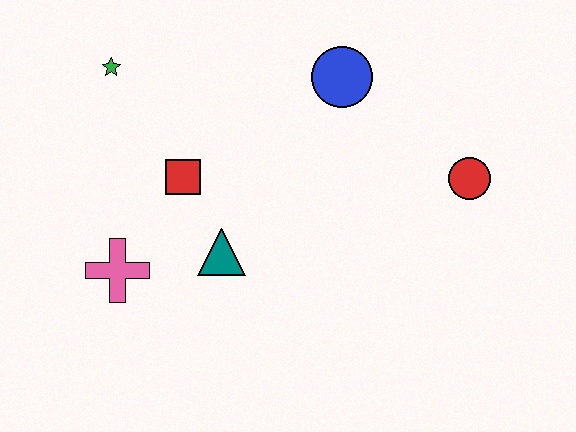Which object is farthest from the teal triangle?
The red circle is farthest from the teal triangle.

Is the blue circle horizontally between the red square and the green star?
No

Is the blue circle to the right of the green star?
Yes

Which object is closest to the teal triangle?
The red square is closest to the teal triangle.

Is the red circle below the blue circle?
Yes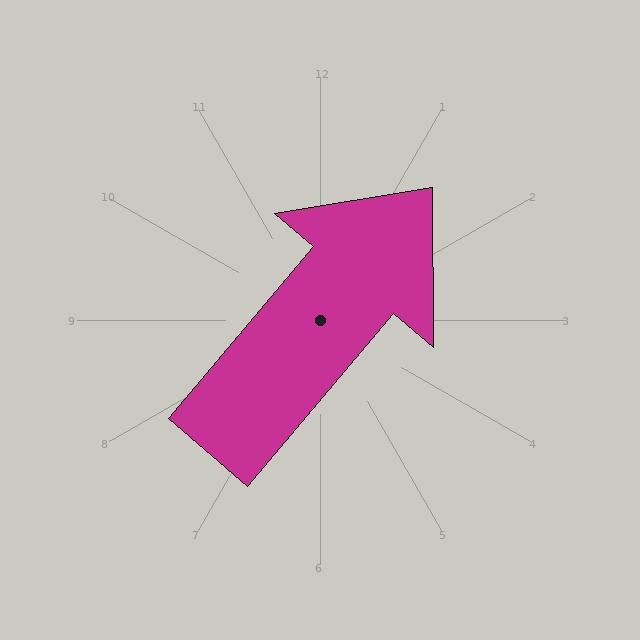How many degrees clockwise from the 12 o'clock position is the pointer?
Approximately 40 degrees.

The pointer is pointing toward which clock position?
Roughly 1 o'clock.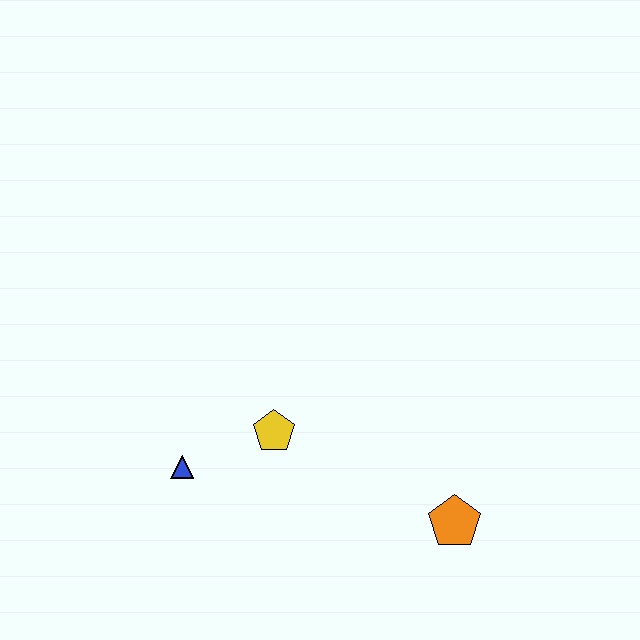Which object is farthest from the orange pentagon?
The blue triangle is farthest from the orange pentagon.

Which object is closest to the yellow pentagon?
The blue triangle is closest to the yellow pentagon.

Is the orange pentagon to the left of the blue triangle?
No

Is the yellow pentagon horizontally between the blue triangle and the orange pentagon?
Yes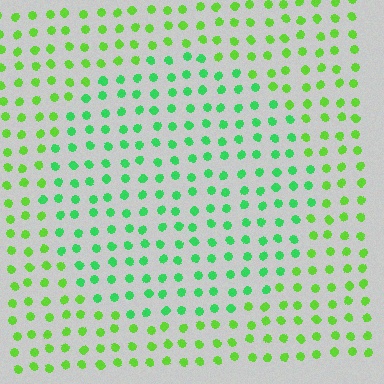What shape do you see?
I see a circle.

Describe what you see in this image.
The image is filled with small lime elements in a uniform arrangement. A circle-shaped region is visible where the elements are tinted to a slightly different hue, forming a subtle color boundary.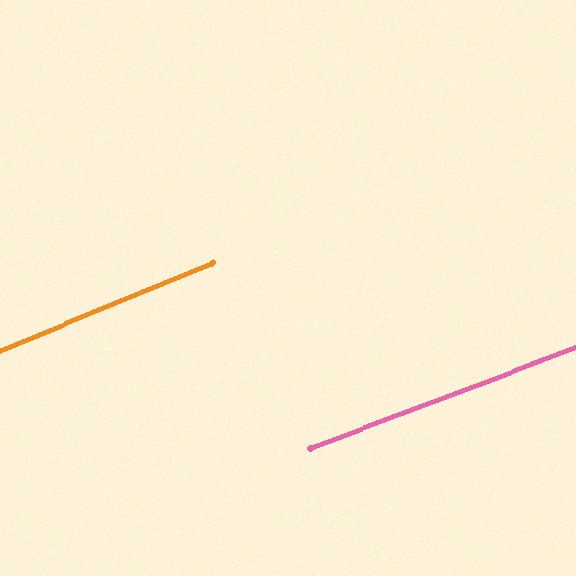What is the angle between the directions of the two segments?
Approximately 2 degrees.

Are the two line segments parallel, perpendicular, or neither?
Parallel — their directions differ by only 1.9°.